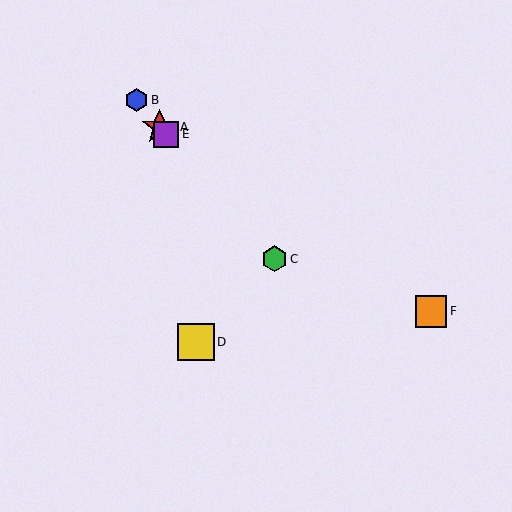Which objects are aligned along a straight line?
Objects A, B, C, E are aligned along a straight line.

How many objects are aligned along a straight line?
4 objects (A, B, C, E) are aligned along a straight line.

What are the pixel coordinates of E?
Object E is at (166, 134).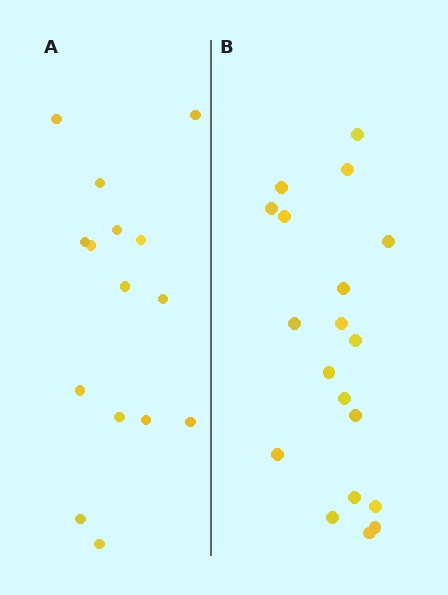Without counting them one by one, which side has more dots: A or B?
Region B (the right region) has more dots.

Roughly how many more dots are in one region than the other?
Region B has about 4 more dots than region A.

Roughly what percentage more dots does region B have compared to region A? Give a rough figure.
About 25% more.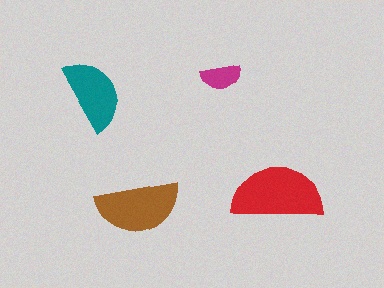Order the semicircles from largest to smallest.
the red one, the brown one, the teal one, the magenta one.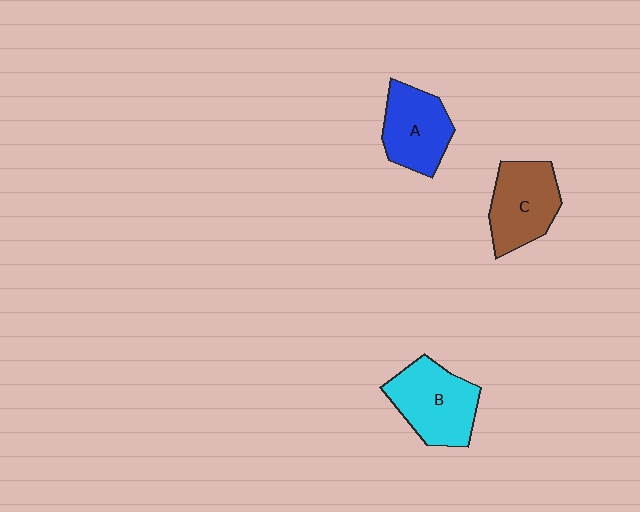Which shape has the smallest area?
Shape A (blue).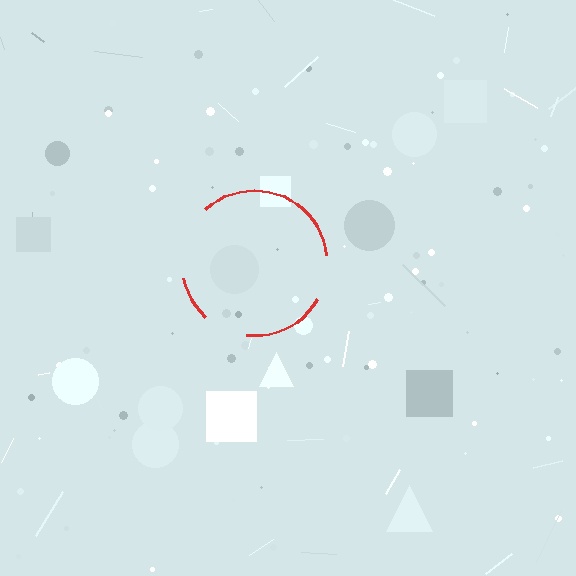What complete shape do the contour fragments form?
The contour fragments form a circle.